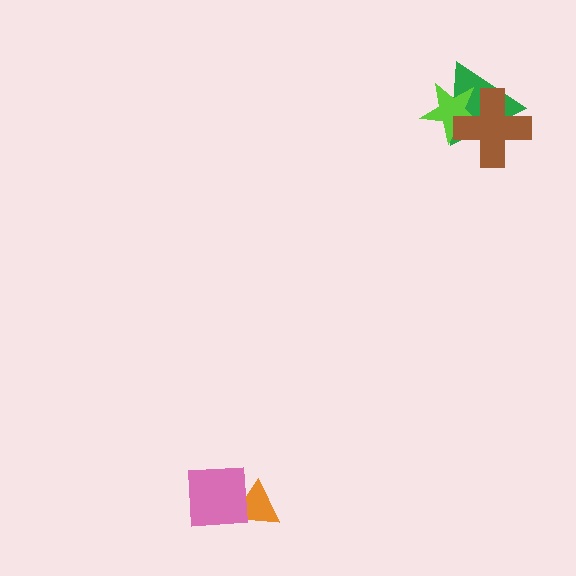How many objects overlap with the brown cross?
2 objects overlap with the brown cross.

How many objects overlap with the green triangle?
2 objects overlap with the green triangle.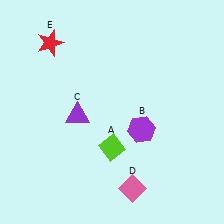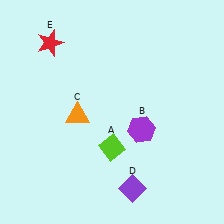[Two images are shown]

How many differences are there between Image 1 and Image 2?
There are 2 differences between the two images.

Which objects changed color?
C changed from purple to orange. D changed from pink to purple.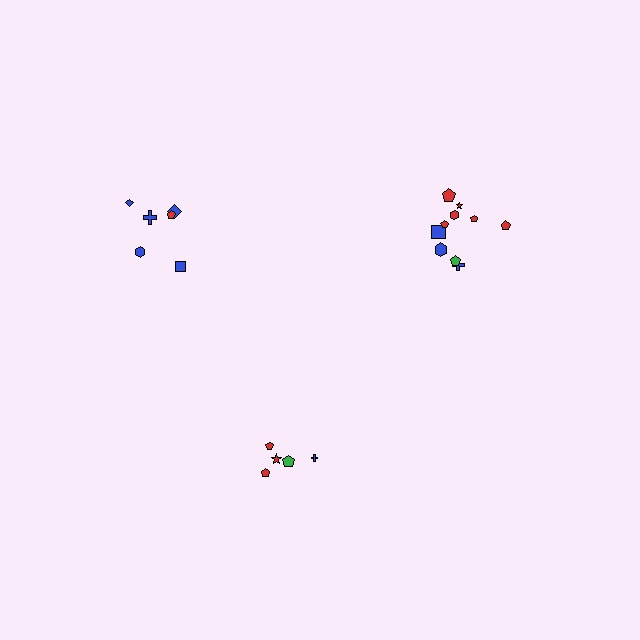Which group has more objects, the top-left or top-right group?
The top-right group.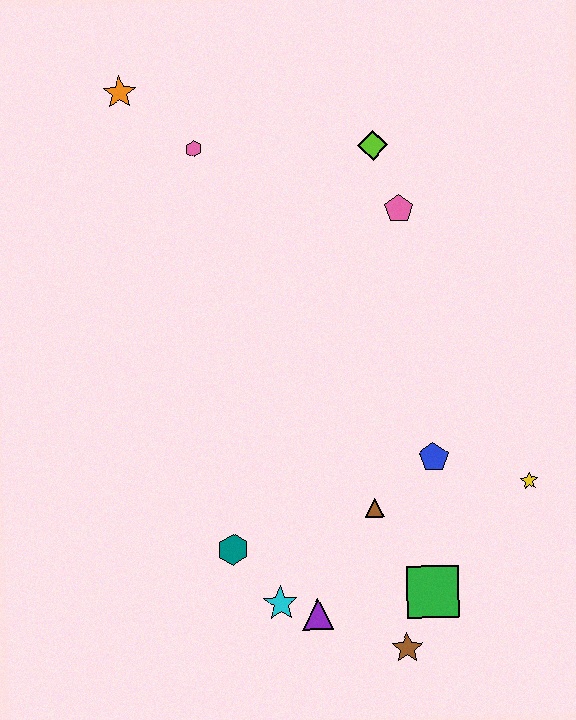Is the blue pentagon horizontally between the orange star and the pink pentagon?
No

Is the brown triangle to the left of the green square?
Yes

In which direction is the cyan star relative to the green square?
The cyan star is to the left of the green square.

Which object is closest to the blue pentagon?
The brown triangle is closest to the blue pentagon.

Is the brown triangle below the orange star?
Yes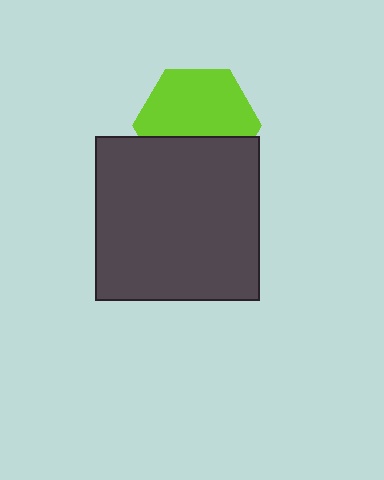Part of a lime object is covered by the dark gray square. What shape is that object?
It is a hexagon.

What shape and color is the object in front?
The object in front is a dark gray square.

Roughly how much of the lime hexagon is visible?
About half of it is visible (roughly 61%).